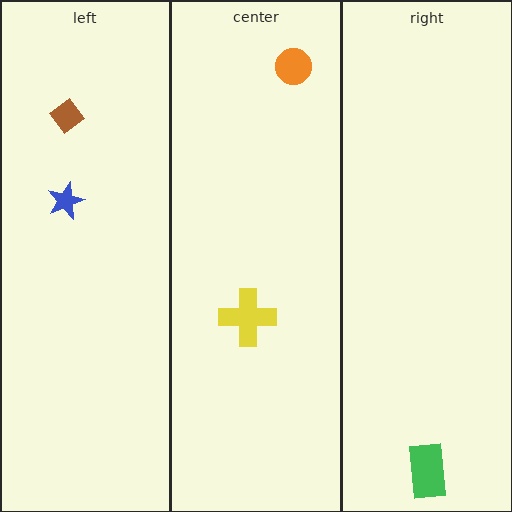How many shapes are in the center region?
2.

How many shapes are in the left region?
2.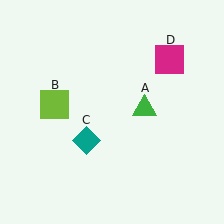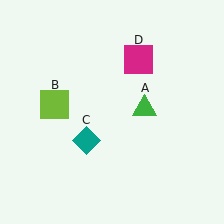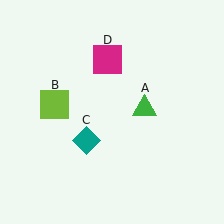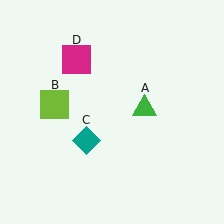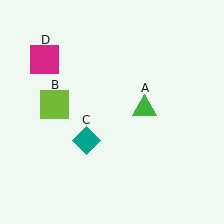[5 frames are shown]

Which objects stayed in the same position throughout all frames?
Green triangle (object A) and lime square (object B) and teal diamond (object C) remained stationary.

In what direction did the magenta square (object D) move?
The magenta square (object D) moved left.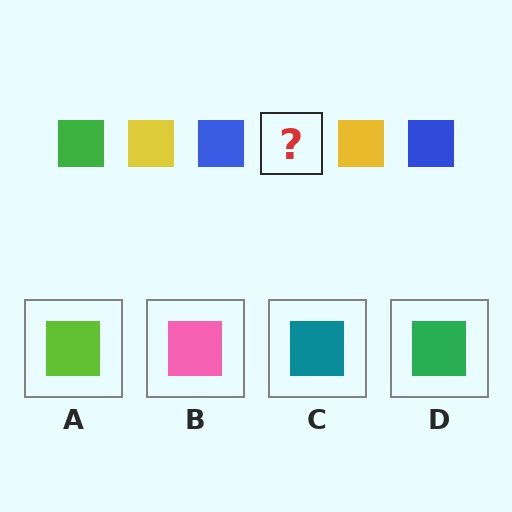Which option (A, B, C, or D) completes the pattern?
D.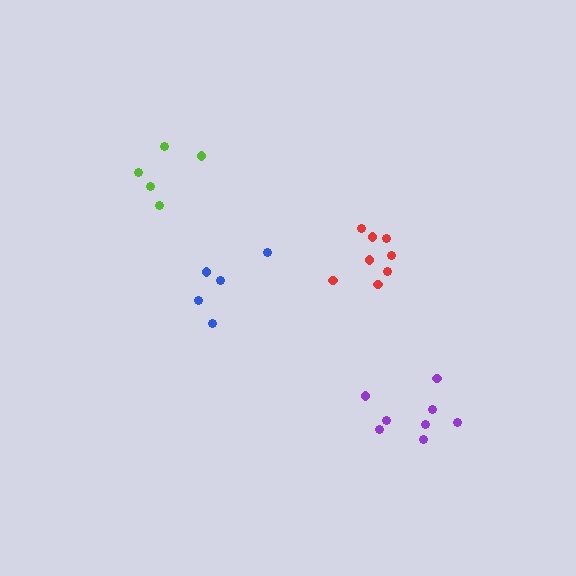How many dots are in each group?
Group 1: 5 dots, Group 2: 8 dots, Group 3: 8 dots, Group 4: 5 dots (26 total).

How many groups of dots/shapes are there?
There are 4 groups.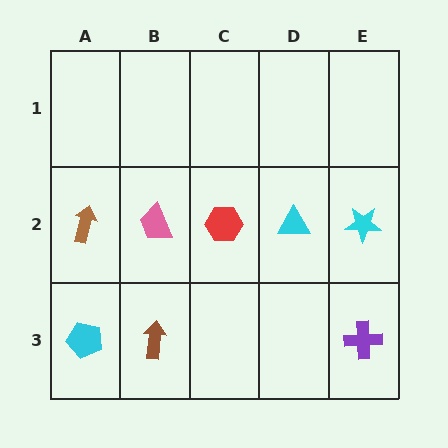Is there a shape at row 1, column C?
No, that cell is empty.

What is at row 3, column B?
A brown arrow.